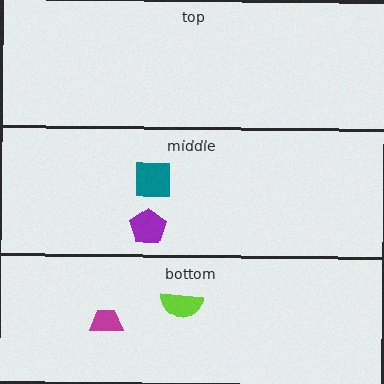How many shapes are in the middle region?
2.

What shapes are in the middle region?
The teal square, the purple pentagon.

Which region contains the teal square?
The middle region.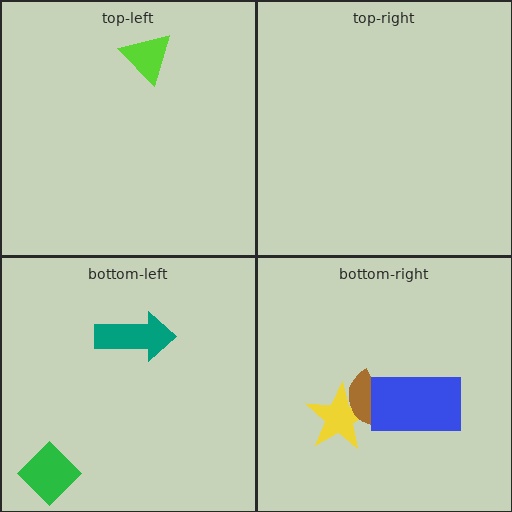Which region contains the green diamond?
The bottom-left region.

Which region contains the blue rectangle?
The bottom-right region.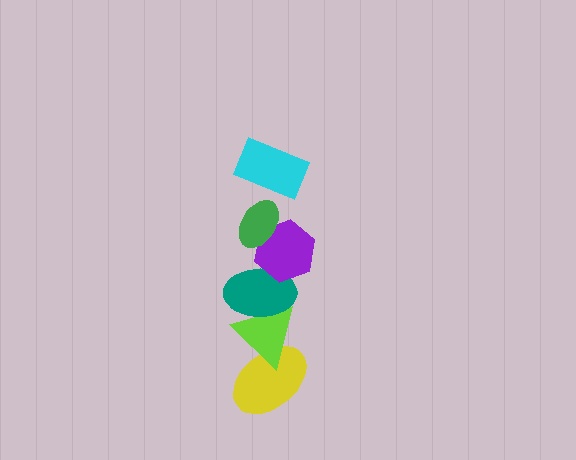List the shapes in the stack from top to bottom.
From top to bottom: the cyan rectangle, the green ellipse, the purple hexagon, the teal ellipse, the lime triangle, the yellow ellipse.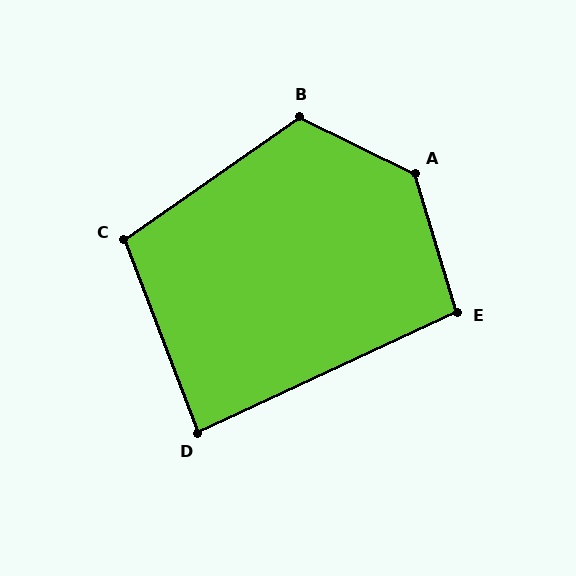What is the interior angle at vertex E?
Approximately 98 degrees (obtuse).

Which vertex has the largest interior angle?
A, at approximately 133 degrees.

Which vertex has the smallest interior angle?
D, at approximately 86 degrees.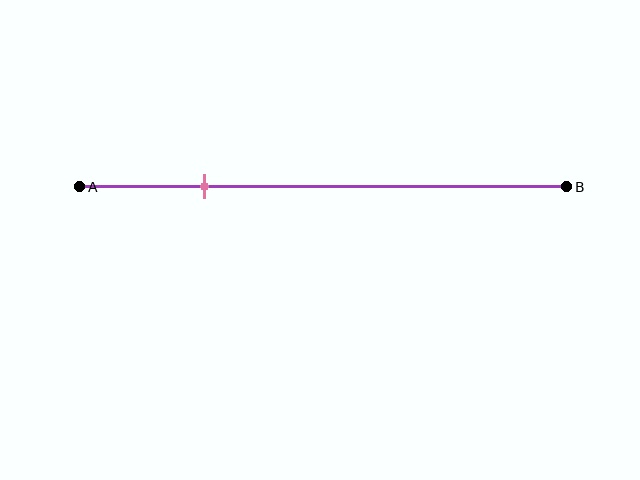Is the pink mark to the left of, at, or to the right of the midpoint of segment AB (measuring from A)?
The pink mark is to the left of the midpoint of segment AB.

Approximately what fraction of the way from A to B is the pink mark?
The pink mark is approximately 25% of the way from A to B.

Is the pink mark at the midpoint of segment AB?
No, the mark is at about 25% from A, not at the 50% midpoint.